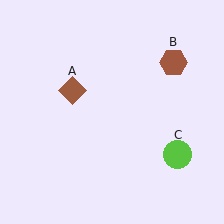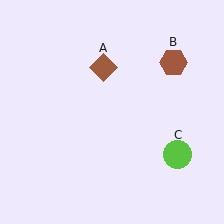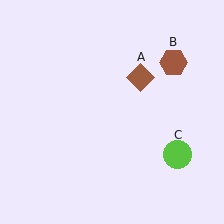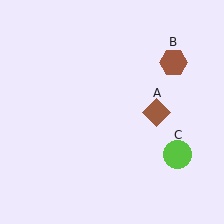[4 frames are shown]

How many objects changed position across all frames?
1 object changed position: brown diamond (object A).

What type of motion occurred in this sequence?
The brown diamond (object A) rotated clockwise around the center of the scene.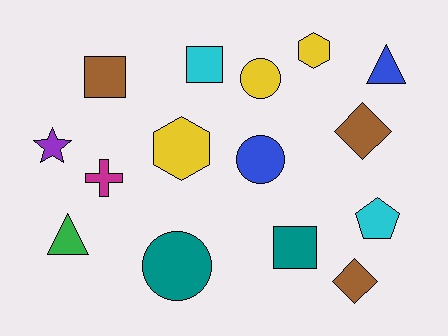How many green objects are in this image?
There is 1 green object.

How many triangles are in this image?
There are 2 triangles.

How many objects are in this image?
There are 15 objects.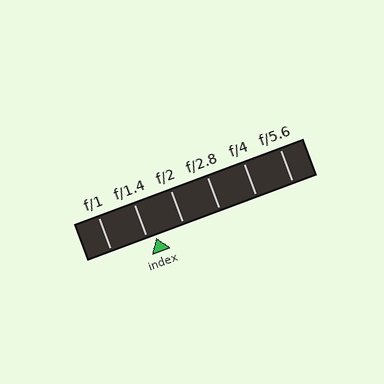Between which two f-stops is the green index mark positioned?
The index mark is between f/1.4 and f/2.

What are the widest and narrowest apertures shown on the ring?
The widest aperture shown is f/1 and the narrowest is f/5.6.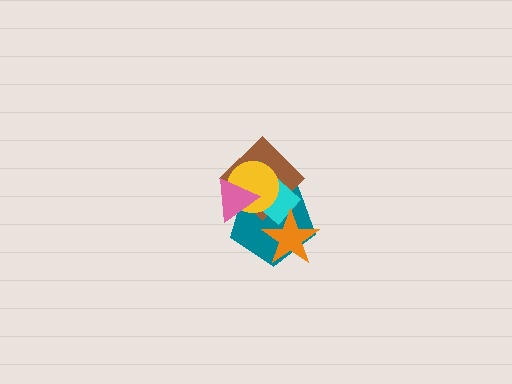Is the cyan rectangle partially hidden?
Yes, it is partially covered by another shape.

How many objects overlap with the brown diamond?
4 objects overlap with the brown diamond.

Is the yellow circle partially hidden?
Yes, it is partially covered by another shape.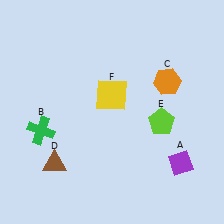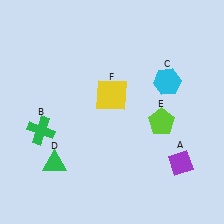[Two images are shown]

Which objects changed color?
C changed from orange to cyan. D changed from brown to green.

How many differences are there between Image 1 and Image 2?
There are 2 differences between the two images.